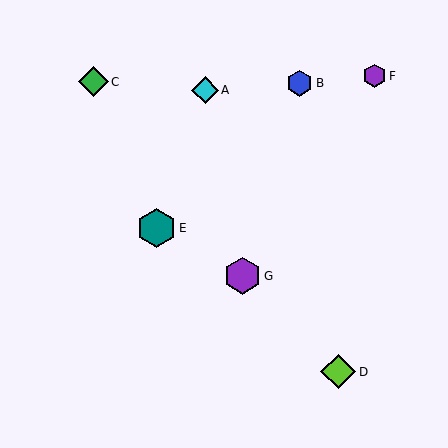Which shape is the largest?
The teal hexagon (labeled E) is the largest.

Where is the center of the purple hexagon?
The center of the purple hexagon is at (243, 276).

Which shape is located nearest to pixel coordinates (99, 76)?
The green diamond (labeled C) at (93, 82) is nearest to that location.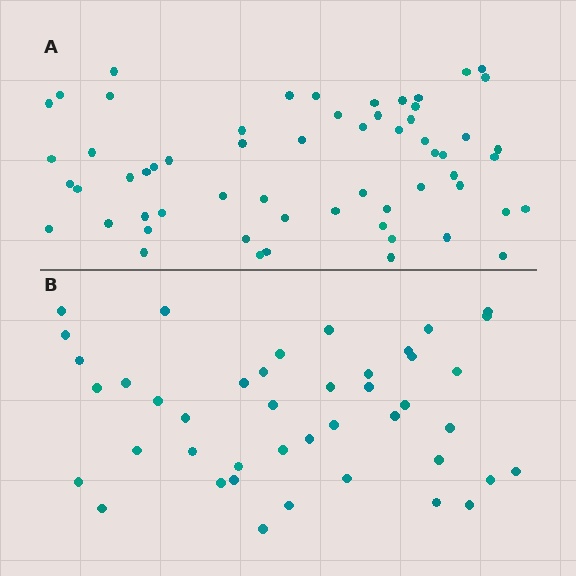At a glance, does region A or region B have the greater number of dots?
Region A (the top region) has more dots.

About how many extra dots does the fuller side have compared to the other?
Region A has approximately 15 more dots than region B.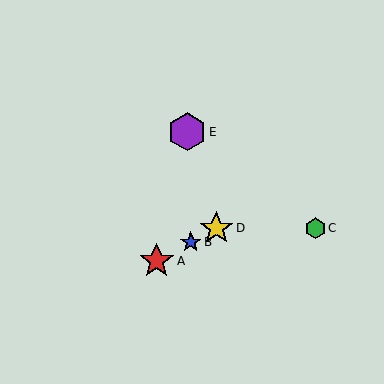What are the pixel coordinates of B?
Object B is at (191, 242).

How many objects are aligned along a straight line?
3 objects (A, B, D) are aligned along a straight line.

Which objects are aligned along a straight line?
Objects A, B, D are aligned along a straight line.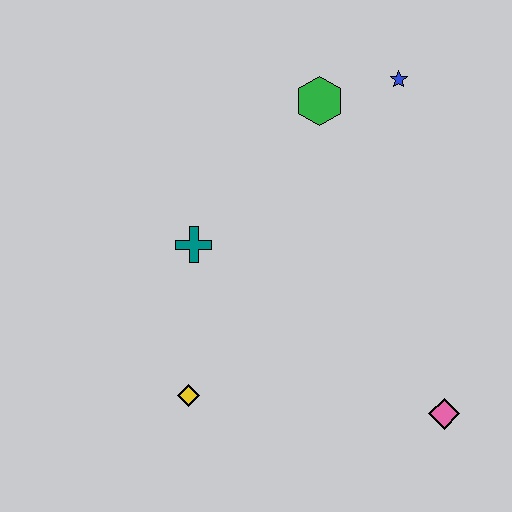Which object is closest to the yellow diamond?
The teal cross is closest to the yellow diamond.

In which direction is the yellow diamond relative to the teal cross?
The yellow diamond is below the teal cross.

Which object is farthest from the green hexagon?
The pink diamond is farthest from the green hexagon.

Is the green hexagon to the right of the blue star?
No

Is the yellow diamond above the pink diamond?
Yes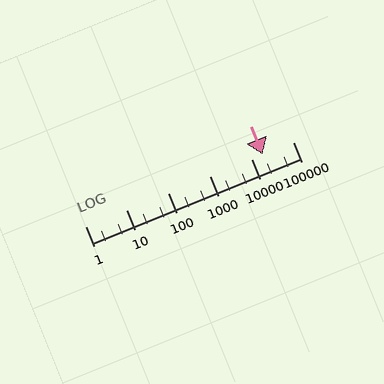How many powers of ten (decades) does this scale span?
The scale spans 5 decades, from 1 to 100000.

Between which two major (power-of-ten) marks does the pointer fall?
The pointer is between 10000 and 100000.